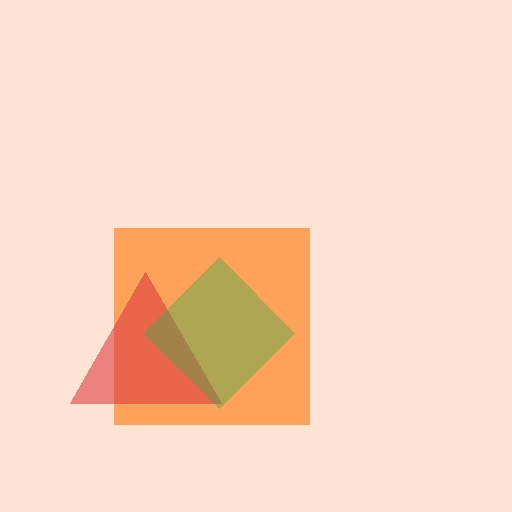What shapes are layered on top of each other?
The layered shapes are: an orange square, a red triangle, a green diamond.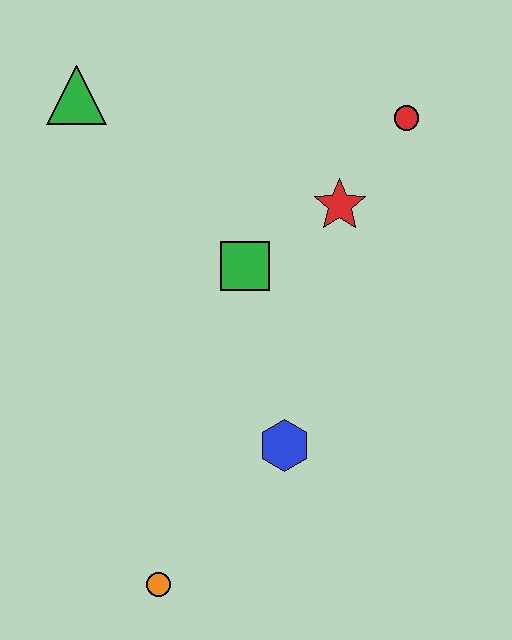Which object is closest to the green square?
The red star is closest to the green square.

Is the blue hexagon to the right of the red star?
No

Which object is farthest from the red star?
The orange circle is farthest from the red star.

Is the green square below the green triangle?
Yes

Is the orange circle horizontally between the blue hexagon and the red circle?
No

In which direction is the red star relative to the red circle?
The red star is below the red circle.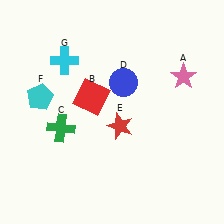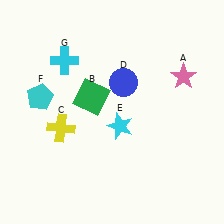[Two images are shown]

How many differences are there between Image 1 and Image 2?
There are 3 differences between the two images.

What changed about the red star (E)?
In Image 1, E is red. In Image 2, it changed to cyan.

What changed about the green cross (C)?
In Image 1, C is green. In Image 2, it changed to yellow.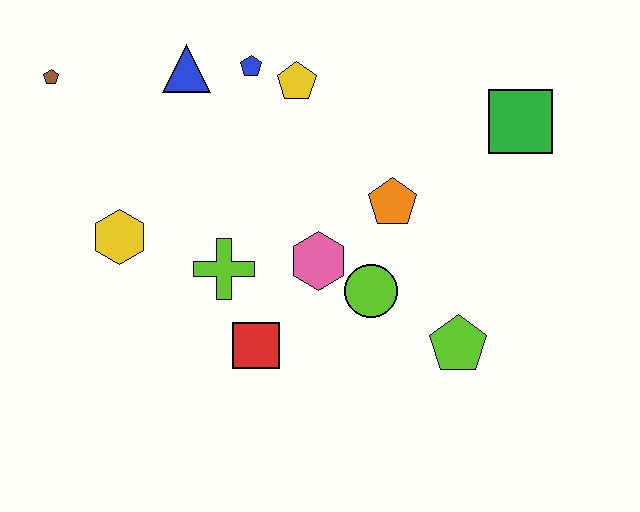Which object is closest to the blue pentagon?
The yellow pentagon is closest to the blue pentagon.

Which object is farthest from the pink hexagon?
The brown pentagon is farthest from the pink hexagon.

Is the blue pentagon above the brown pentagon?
Yes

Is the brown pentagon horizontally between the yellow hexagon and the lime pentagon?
No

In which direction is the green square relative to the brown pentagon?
The green square is to the right of the brown pentagon.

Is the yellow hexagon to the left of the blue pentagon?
Yes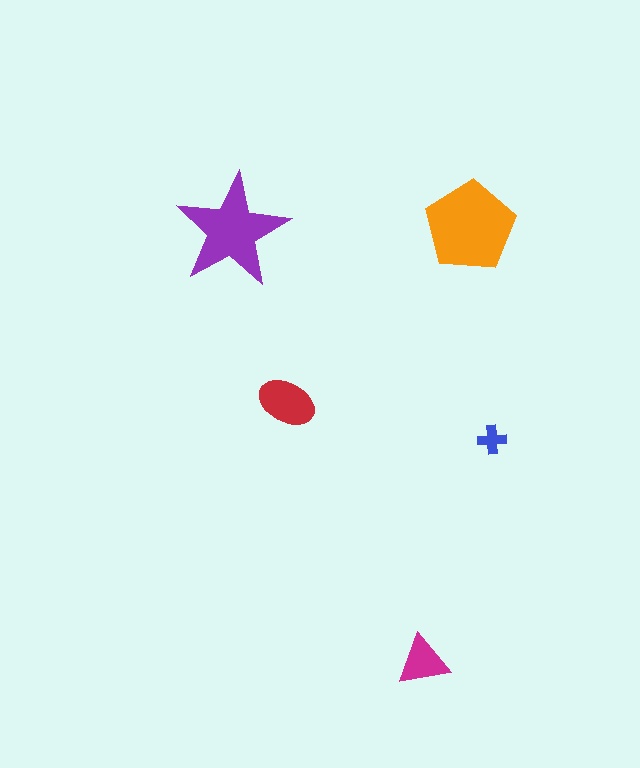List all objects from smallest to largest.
The blue cross, the magenta triangle, the red ellipse, the purple star, the orange pentagon.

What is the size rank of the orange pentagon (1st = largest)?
1st.